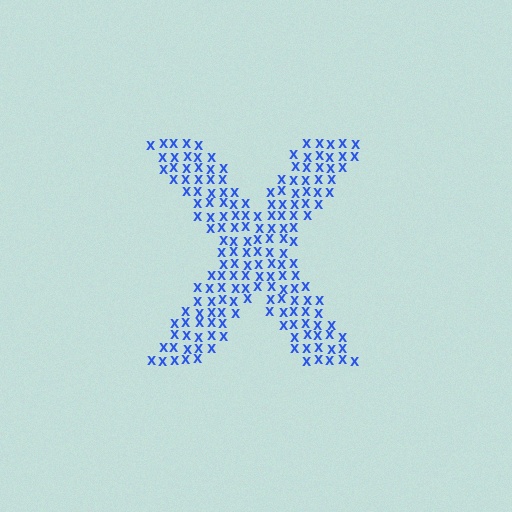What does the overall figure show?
The overall figure shows the letter X.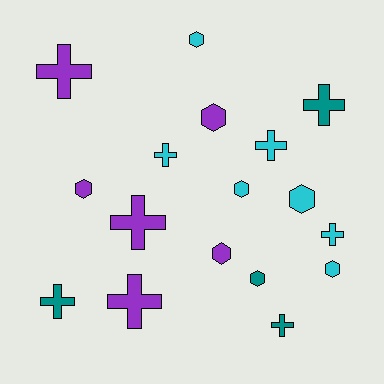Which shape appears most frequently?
Cross, with 9 objects.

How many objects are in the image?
There are 17 objects.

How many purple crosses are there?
There are 3 purple crosses.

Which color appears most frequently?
Cyan, with 7 objects.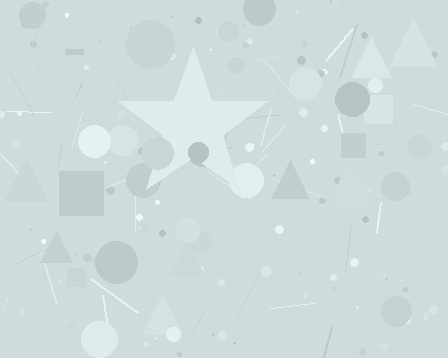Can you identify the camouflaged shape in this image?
The camouflaged shape is a star.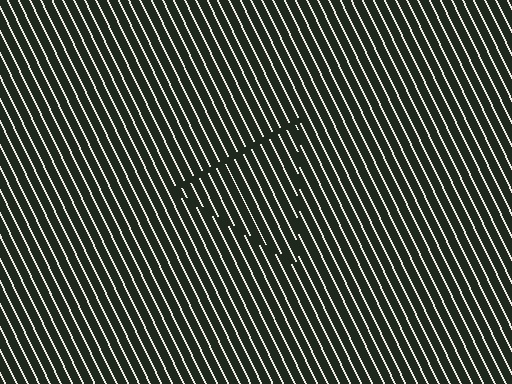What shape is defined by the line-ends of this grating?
An illusory triangle. The interior of the shape contains the same grating, shifted by half a period — the contour is defined by the phase discontinuity where line-ends from the inner and outer gratings abut.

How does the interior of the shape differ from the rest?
The interior of the shape contains the same grating, shifted by half a period — the contour is defined by the phase discontinuity where line-ends from the inner and outer gratings abut.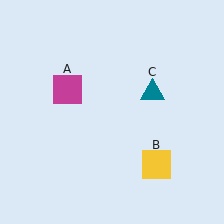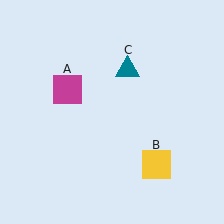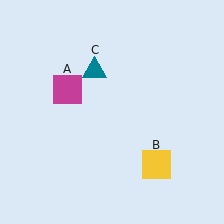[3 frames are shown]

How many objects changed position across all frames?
1 object changed position: teal triangle (object C).